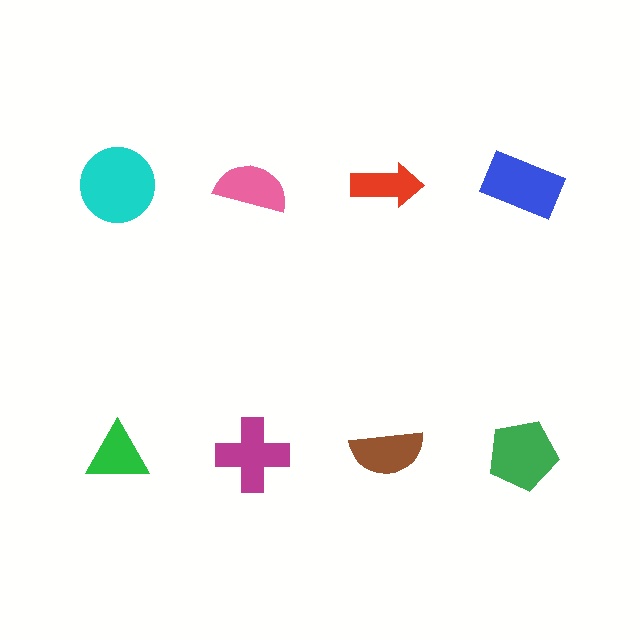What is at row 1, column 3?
A red arrow.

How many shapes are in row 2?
4 shapes.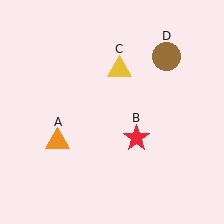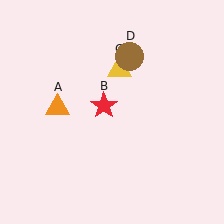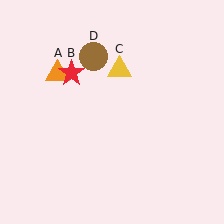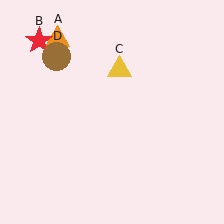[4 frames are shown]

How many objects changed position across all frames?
3 objects changed position: orange triangle (object A), red star (object B), brown circle (object D).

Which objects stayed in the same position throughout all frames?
Yellow triangle (object C) remained stationary.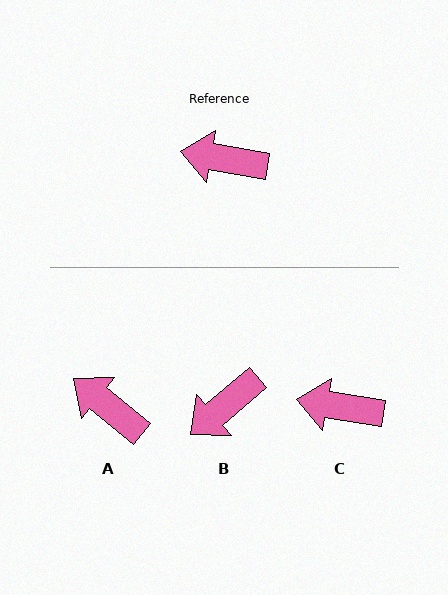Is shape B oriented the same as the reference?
No, it is off by about 50 degrees.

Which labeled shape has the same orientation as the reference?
C.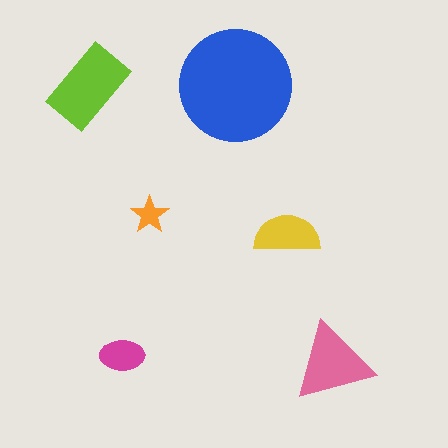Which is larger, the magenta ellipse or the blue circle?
The blue circle.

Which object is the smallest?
The orange star.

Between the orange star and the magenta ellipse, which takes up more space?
The magenta ellipse.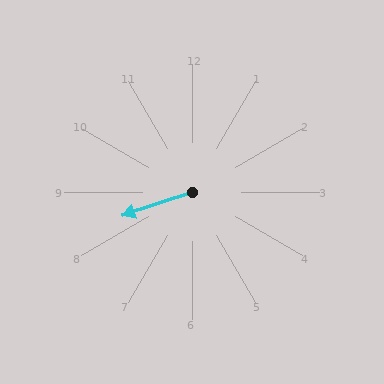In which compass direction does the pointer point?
West.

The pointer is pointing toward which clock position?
Roughly 8 o'clock.